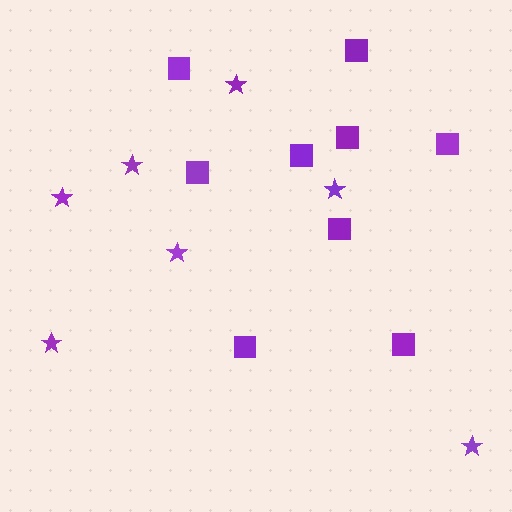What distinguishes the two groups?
There are 2 groups: one group of squares (9) and one group of stars (7).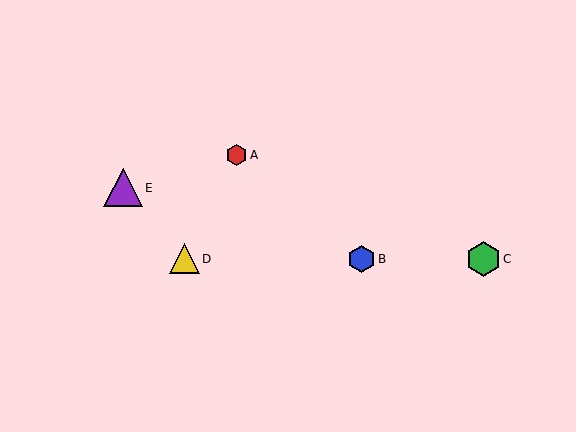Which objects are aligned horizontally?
Objects B, C, D are aligned horizontally.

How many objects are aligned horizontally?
3 objects (B, C, D) are aligned horizontally.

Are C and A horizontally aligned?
No, C is at y≈259 and A is at y≈155.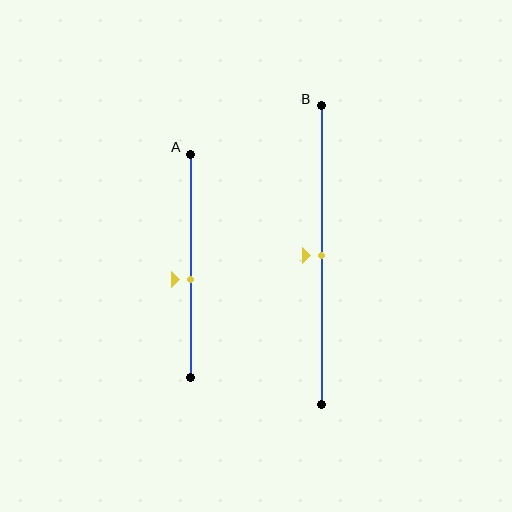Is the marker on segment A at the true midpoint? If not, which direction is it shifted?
No, the marker on segment A is shifted downward by about 6% of the segment length.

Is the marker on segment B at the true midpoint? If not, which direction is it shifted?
Yes, the marker on segment B is at the true midpoint.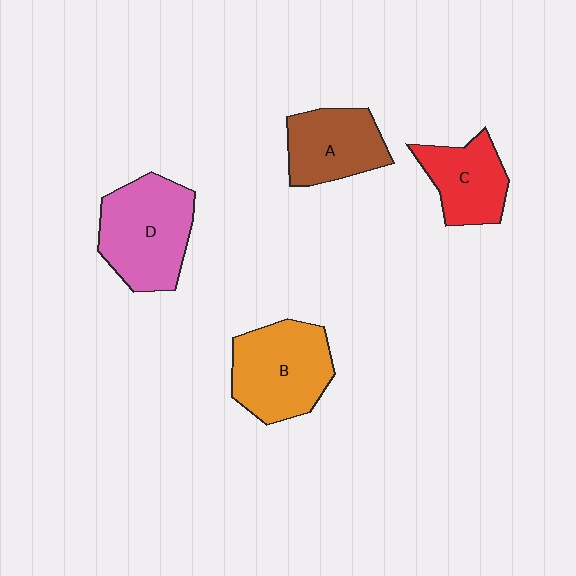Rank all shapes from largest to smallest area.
From largest to smallest: D (pink), B (orange), A (brown), C (red).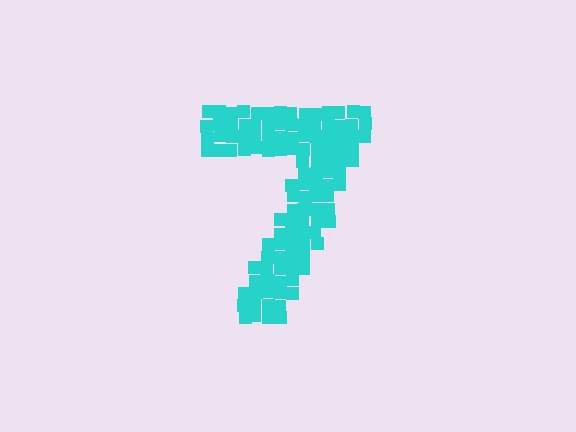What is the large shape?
The large shape is the digit 7.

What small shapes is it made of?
It is made of small squares.